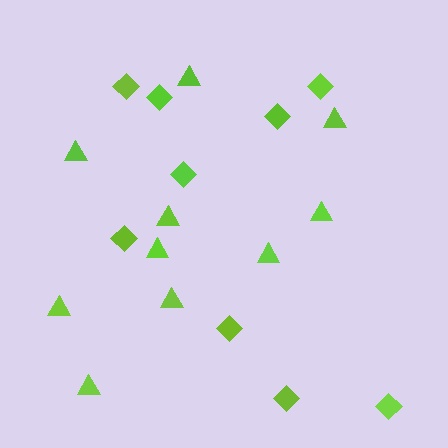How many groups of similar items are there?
There are 2 groups: one group of triangles (10) and one group of diamonds (9).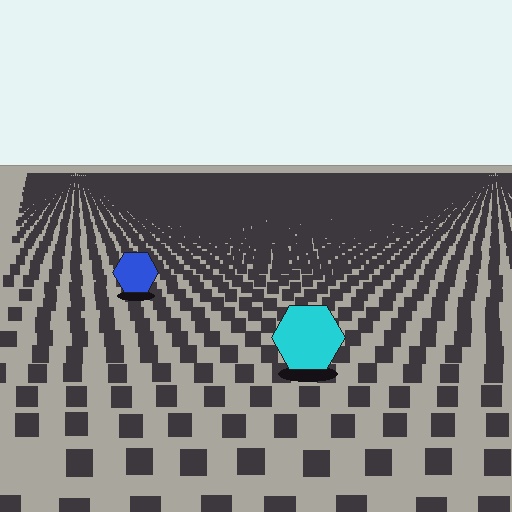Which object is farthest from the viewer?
The blue hexagon is farthest from the viewer. It appears smaller and the ground texture around it is denser.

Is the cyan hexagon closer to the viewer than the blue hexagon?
Yes. The cyan hexagon is closer — you can tell from the texture gradient: the ground texture is coarser near it.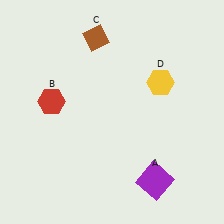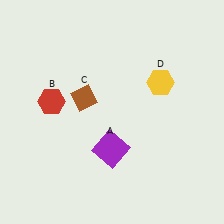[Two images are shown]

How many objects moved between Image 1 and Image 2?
2 objects moved between the two images.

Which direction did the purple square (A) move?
The purple square (A) moved left.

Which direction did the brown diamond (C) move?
The brown diamond (C) moved down.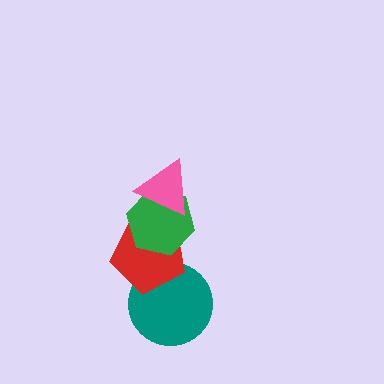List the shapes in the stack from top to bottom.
From top to bottom: the pink triangle, the green hexagon, the red pentagon, the teal circle.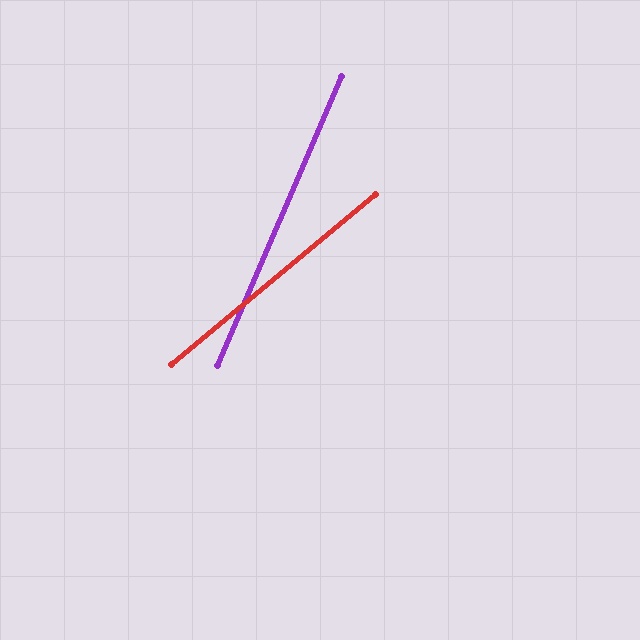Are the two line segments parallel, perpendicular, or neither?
Neither parallel nor perpendicular — they differ by about 27°.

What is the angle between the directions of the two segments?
Approximately 27 degrees.